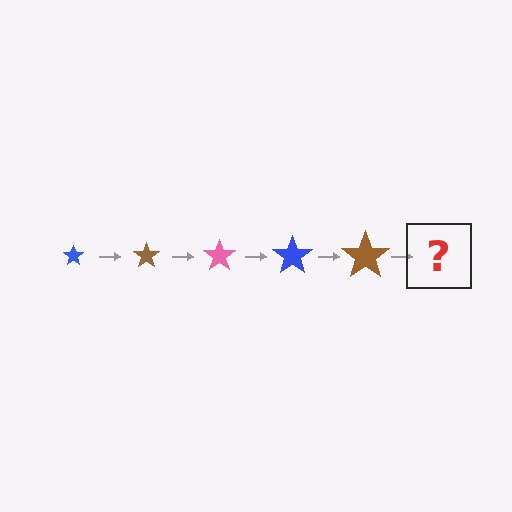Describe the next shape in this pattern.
It should be a pink star, larger than the previous one.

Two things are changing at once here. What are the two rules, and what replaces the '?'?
The two rules are that the star grows larger each step and the color cycles through blue, brown, and pink. The '?' should be a pink star, larger than the previous one.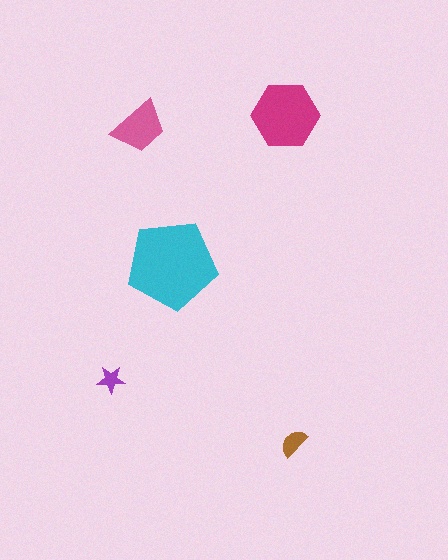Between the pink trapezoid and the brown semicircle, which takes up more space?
The pink trapezoid.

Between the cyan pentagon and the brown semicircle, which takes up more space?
The cyan pentagon.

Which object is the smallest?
The purple star.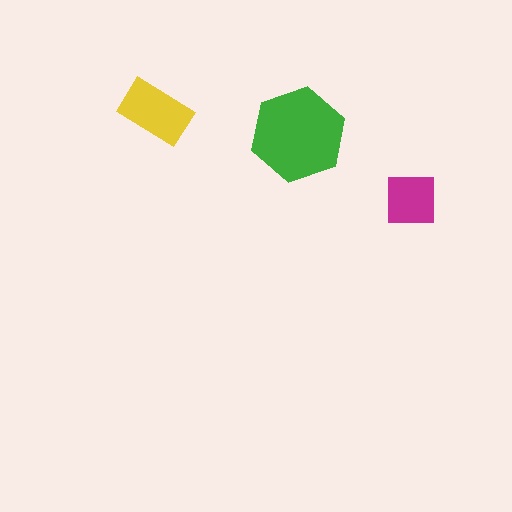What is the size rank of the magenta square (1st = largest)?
3rd.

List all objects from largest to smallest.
The green hexagon, the yellow rectangle, the magenta square.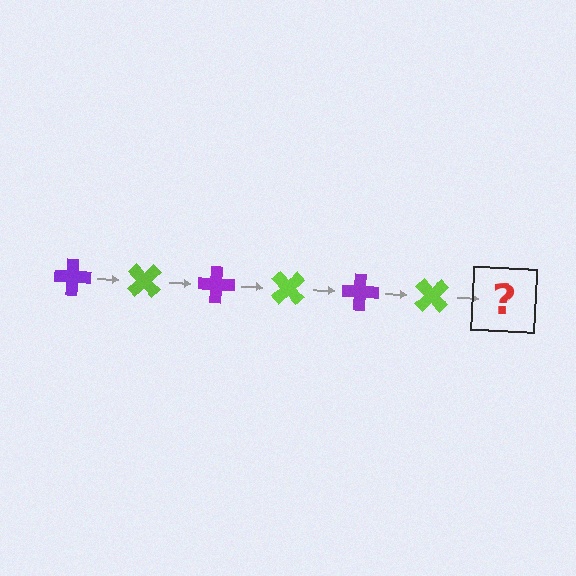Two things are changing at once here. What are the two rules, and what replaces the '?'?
The two rules are that it rotates 45 degrees each step and the color cycles through purple and lime. The '?' should be a purple cross, rotated 270 degrees from the start.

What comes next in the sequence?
The next element should be a purple cross, rotated 270 degrees from the start.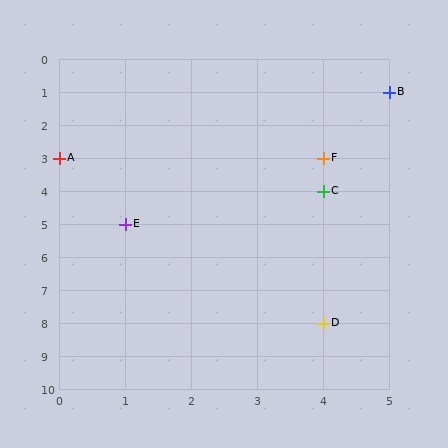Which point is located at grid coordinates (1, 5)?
Point E is at (1, 5).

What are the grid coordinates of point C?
Point C is at grid coordinates (4, 4).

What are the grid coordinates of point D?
Point D is at grid coordinates (4, 8).